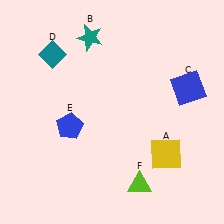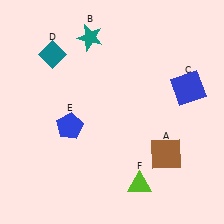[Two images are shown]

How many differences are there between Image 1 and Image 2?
There is 1 difference between the two images.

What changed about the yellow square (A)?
In Image 1, A is yellow. In Image 2, it changed to brown.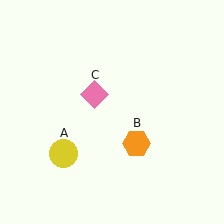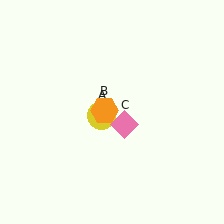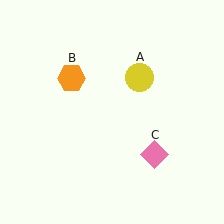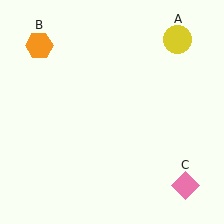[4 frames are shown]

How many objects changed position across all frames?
3 objects changed position: yellow circle (object A), orange hexagon (object B), pink diamond (object C).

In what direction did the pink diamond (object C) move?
The pink diamond (object C) moved down and to the right.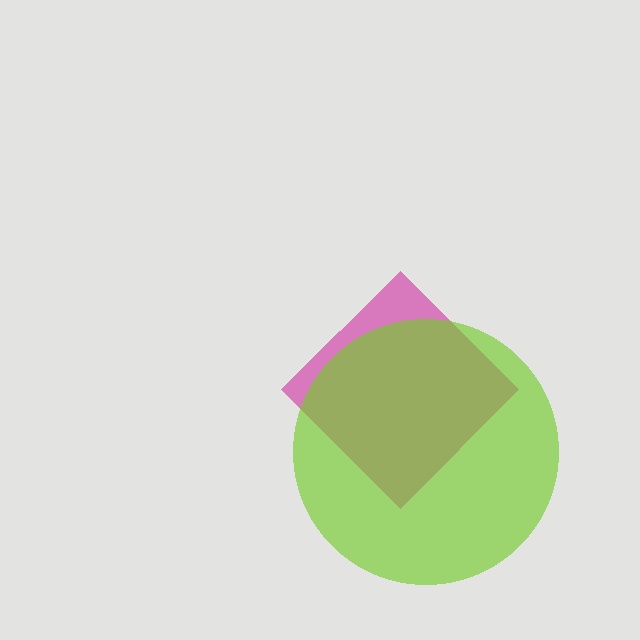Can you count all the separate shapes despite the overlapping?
Yes, there are 2 separate shapes.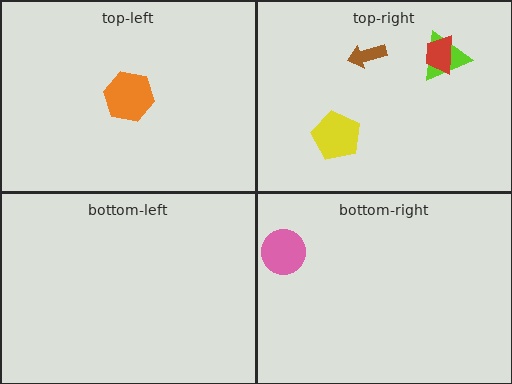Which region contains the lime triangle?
The top-right region.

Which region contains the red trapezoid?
The top-right region.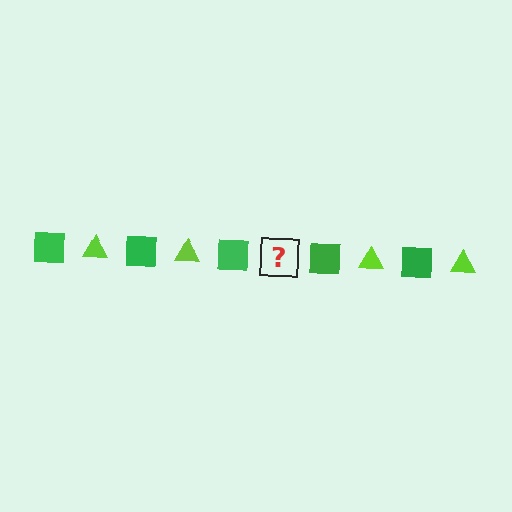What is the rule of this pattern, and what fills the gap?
The rule is that the pattern alternates between green square and lime triangle. The gap should be filled with a lime triangle.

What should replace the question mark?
The question mark should be replaced with a lime triangle.